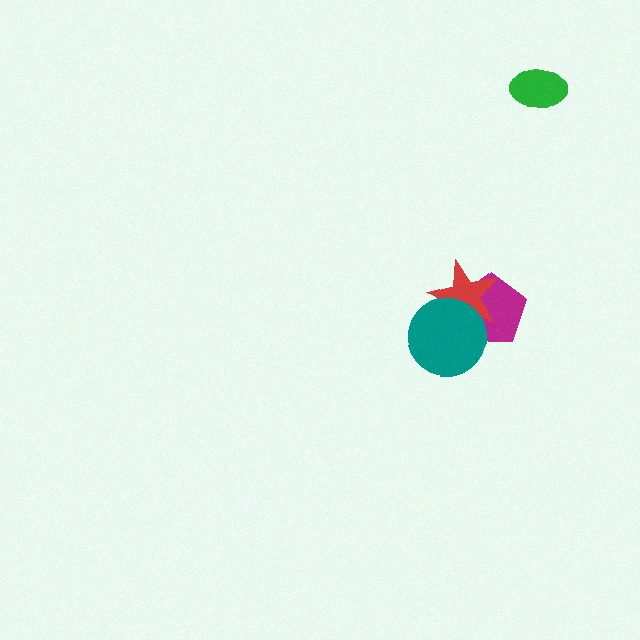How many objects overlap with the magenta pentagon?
2 objects overlap with the magenta pentagon.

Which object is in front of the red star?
The teal circle is in front of the red star.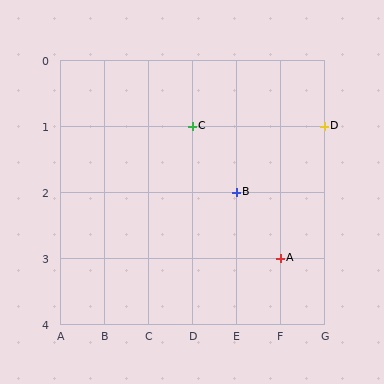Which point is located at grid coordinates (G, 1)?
Point D is at (G, 1).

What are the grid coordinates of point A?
Point A is at grid coordinates (F, 3).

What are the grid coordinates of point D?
Point D is at grid coordinates (G, 1).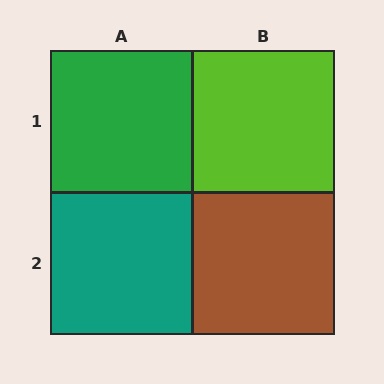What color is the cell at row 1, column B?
Lime.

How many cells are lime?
1 cell is lime.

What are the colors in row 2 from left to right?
Teal, brown.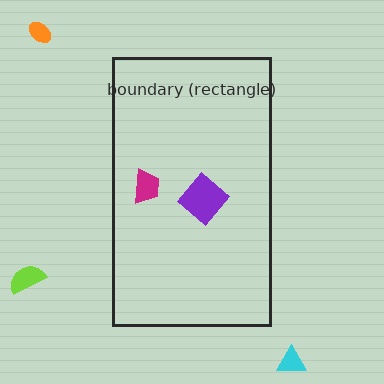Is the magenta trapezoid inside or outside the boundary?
Inside.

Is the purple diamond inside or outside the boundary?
Inside.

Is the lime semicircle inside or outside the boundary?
Outside.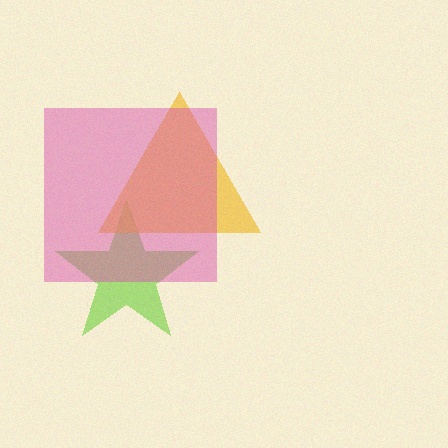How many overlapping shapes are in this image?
There are 3 overlapping shapes in the image.